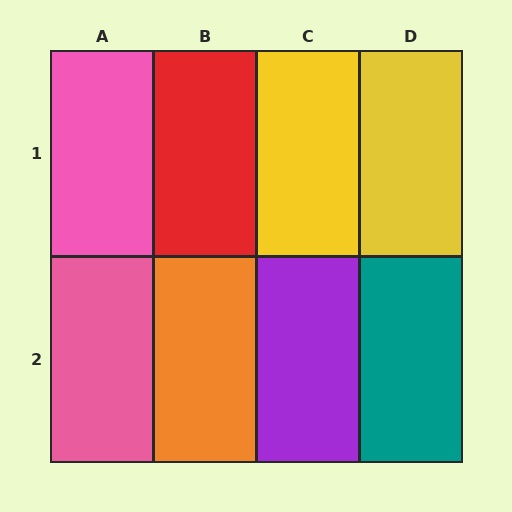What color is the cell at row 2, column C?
Purple.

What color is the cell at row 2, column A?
Pink.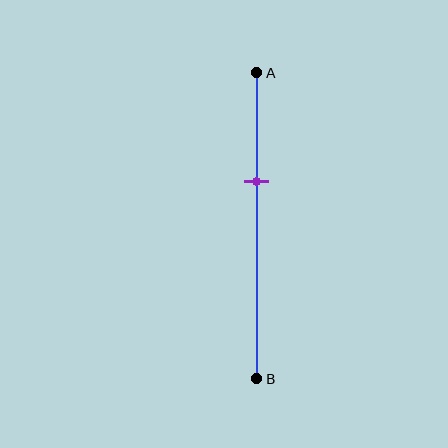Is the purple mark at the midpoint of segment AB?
No, the mark is at about 35% from A, not at the 50% midpoint.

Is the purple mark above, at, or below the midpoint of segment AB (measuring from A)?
The purple mark is above the midpoint of segment AB.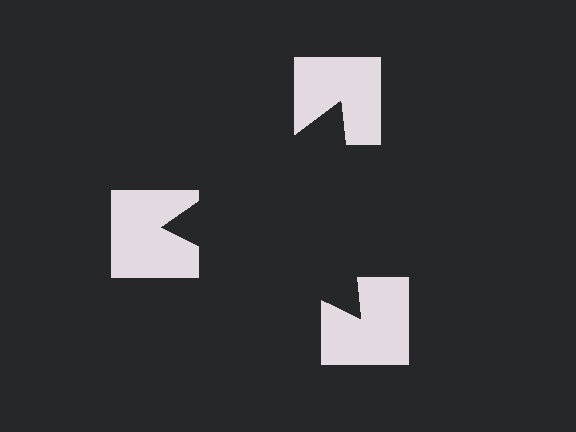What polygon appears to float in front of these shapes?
An illusory triangle — its edges are inferred from the aligned wedge cuts in the notched squares, not physically drawn.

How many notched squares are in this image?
There are 3 — one at each vertex of the illusory triangle.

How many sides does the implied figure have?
3 sides.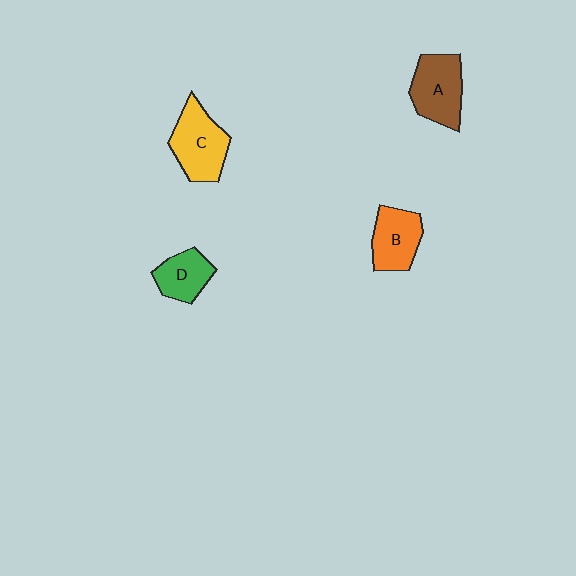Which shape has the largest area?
Shape C (yellow).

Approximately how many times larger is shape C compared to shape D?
Approximately 1.5 times.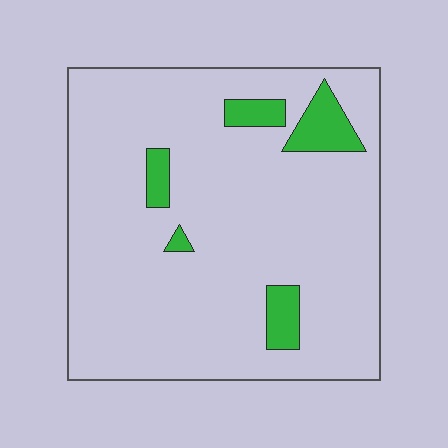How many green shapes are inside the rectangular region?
5.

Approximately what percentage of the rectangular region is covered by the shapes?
Approximately 10%.